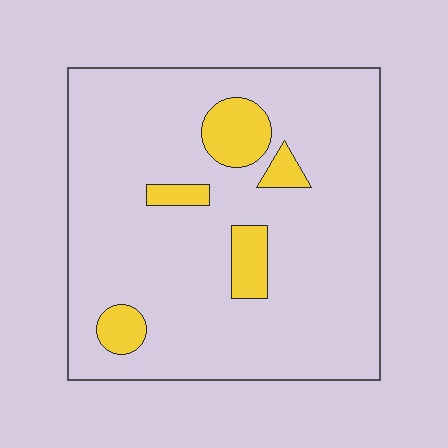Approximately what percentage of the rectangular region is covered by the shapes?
Approximately 10%.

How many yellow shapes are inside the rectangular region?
5.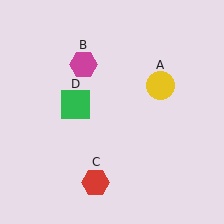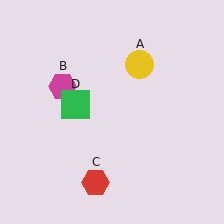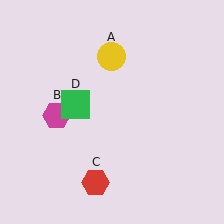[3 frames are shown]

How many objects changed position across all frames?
2 objects changed position: yellow circle (object A), magenta hexagon (object B).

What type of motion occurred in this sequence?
The yellow circle (object A), magenta hexagon (object B) rotated counterclockwise around the center of the scene.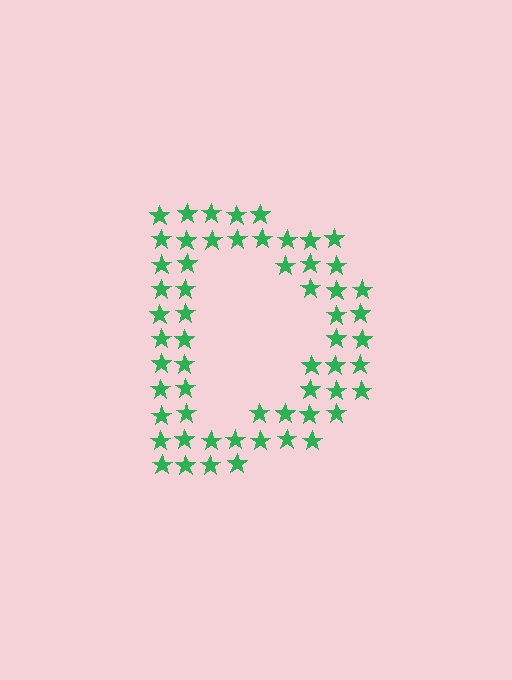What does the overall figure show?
The overall figure shows the letter D.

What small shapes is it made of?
It is made of small stars.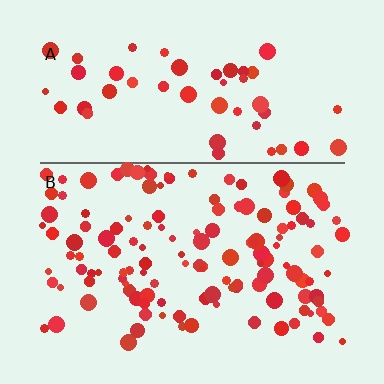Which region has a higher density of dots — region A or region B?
B (the bottom).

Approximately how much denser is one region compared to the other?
Approximately 2.6× — region B over region A.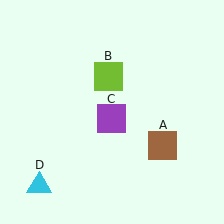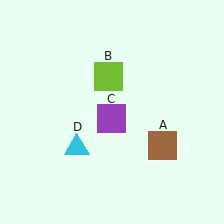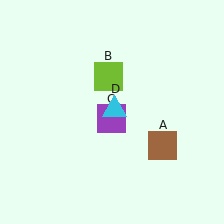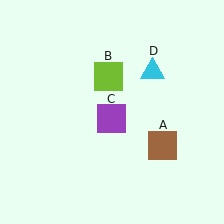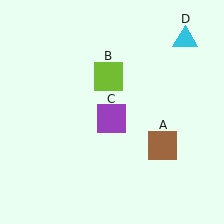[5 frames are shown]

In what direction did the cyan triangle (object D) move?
The cyan triangle (object D) moved up and to the right.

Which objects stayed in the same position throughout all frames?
Brown square (object A) and lime square (object B) and purple square (object C) remained stationary.